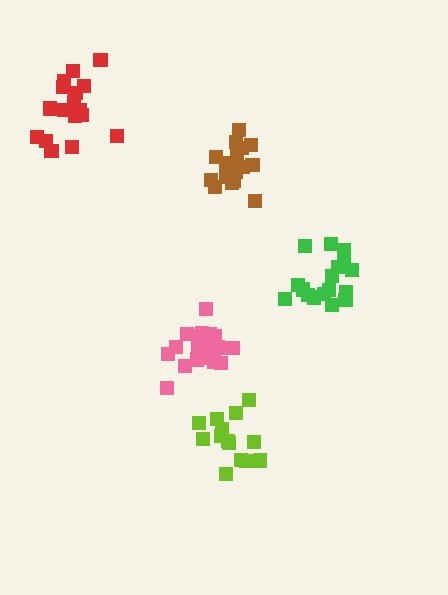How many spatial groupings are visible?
There are 5 spatial groupings.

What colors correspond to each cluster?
The clusters are colored: lime, red, pink, brown, green.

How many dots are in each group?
Group 1: 14 dots, Group 2: 17 dots, Group 3: 20 dots, Group 4: 19 dots, Group 5: 18 dots (88 total).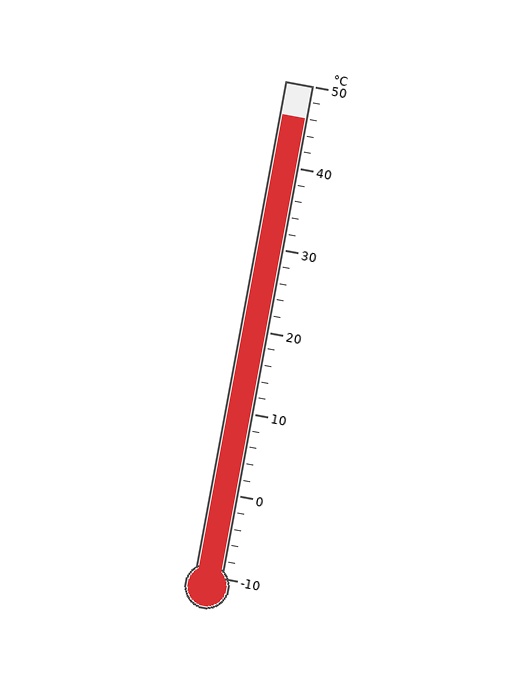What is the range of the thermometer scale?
The thermometer scale ranges from -10°C to 50°C.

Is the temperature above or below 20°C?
The temperature is above 20°C.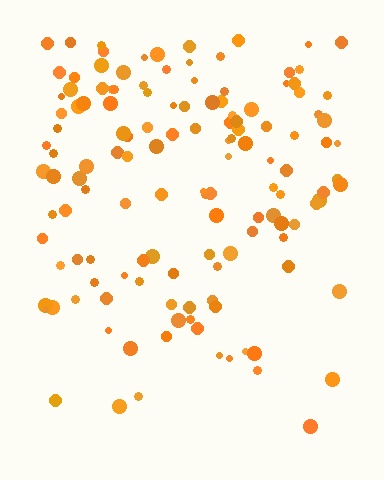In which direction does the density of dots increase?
From bottom to top, with the top side densest.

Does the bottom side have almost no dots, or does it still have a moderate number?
Still a moderate number, just noticeably fewer than the top.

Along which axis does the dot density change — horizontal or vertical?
Vertical.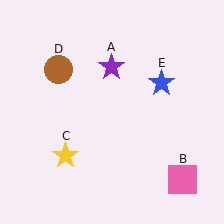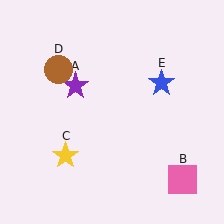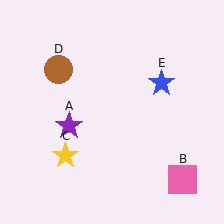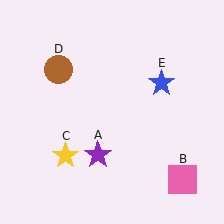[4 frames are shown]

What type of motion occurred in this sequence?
The purple star (object A) rotated counterclockwise around the center of the scene.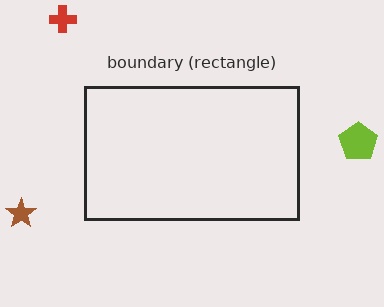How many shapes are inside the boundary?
0 inside, 3 outside.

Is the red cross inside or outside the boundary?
Outside.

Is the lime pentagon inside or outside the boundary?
Outside.